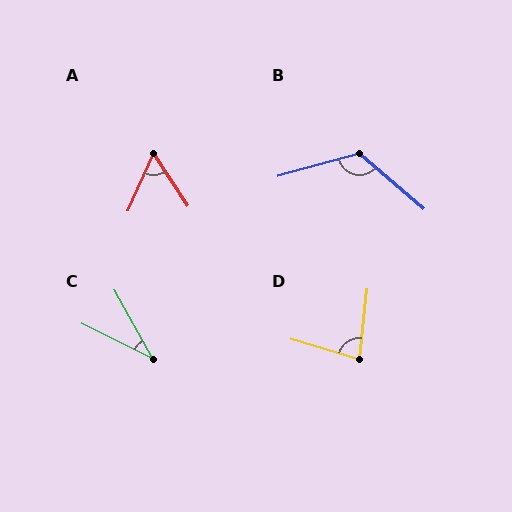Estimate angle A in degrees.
Approximately 58 degrees.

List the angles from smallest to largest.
C (34°), A (58°), D (79°), B (124°).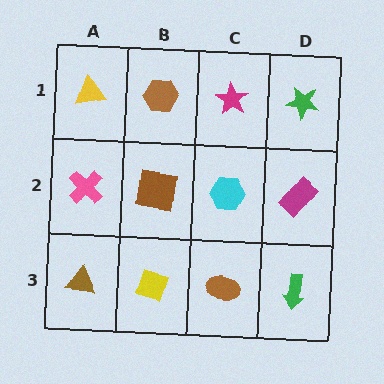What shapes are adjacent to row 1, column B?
A brown square (row 2, column B), a yellow triangle (row 1, column A), a magenta star (row 1, column C).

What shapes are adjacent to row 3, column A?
A pink cross (row 2, column A), a yellow diamond (row 3, column B).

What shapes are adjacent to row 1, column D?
A magenta rectangle (row 2, column D), a magenta star (row 1, column C).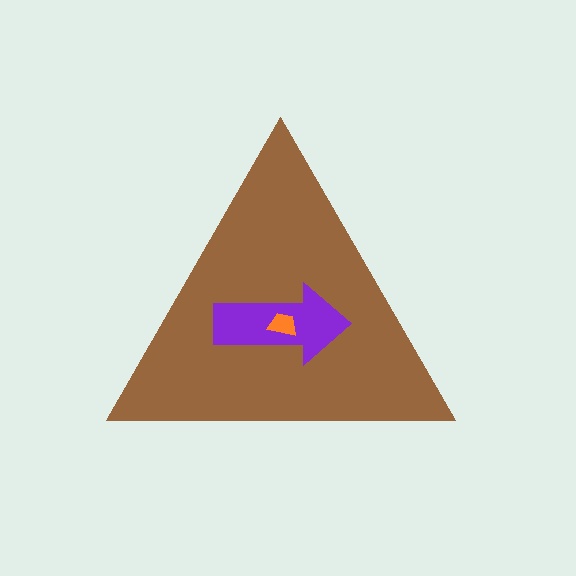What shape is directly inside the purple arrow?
The orange trapezoid.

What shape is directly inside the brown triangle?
The purple arrow.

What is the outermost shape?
The brown triangle.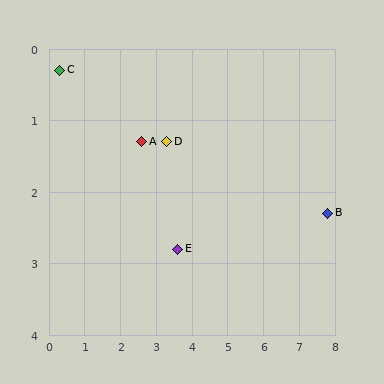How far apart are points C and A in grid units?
Points C and A are about 2.5 grid units apart.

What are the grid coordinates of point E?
Point E is at approximately (3.6, 2.8).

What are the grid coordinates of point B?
Point B is at approximately (7.8, 2.3).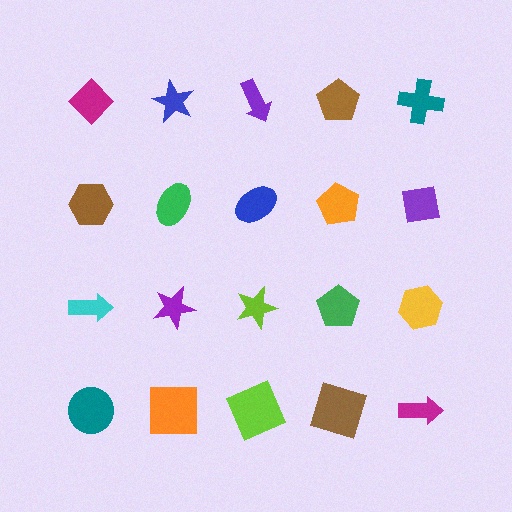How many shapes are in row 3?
5 shapes.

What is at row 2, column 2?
A green ellipse.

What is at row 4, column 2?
An orange square.